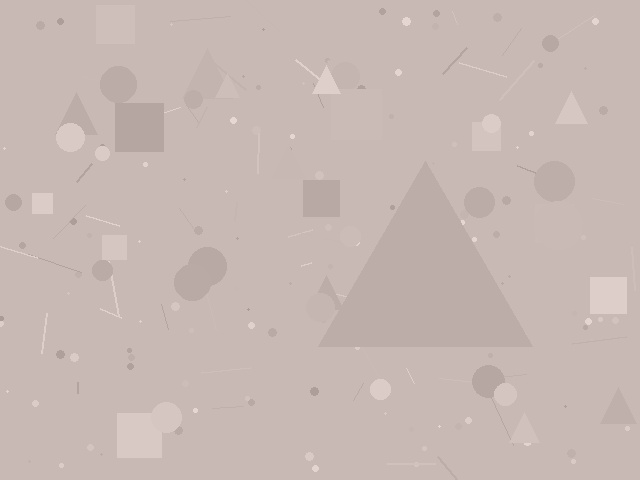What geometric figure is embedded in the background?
A triangle is embedded in the background.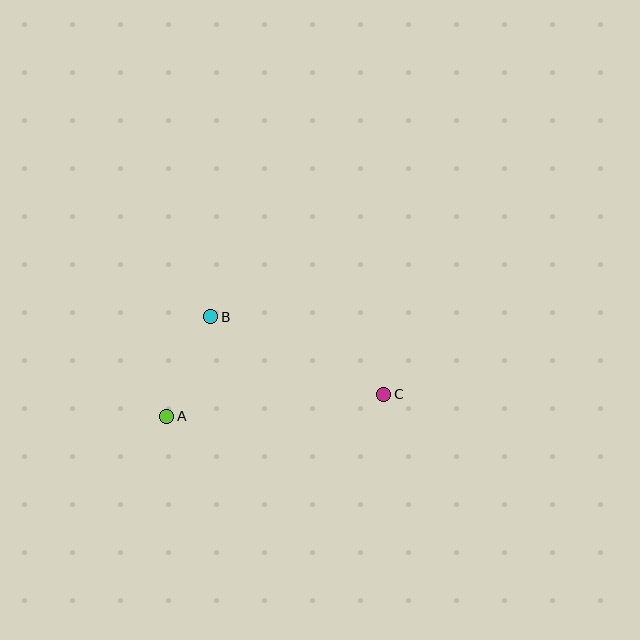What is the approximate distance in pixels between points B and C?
The distance between B and C is approximately 189 pixels.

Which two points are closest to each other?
Points A and B are closest to each other.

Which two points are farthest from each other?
Points A and C are farthest from each other.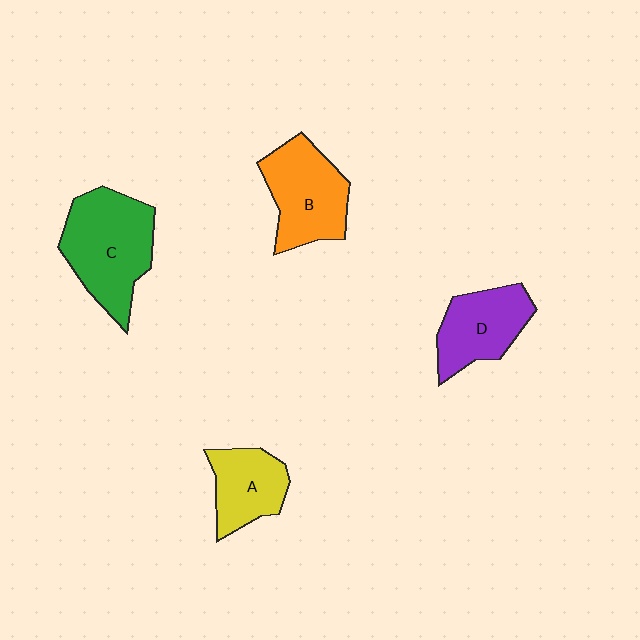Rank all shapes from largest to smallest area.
From largest to smallest: C (green), B (orange), D (purple), A (yellow).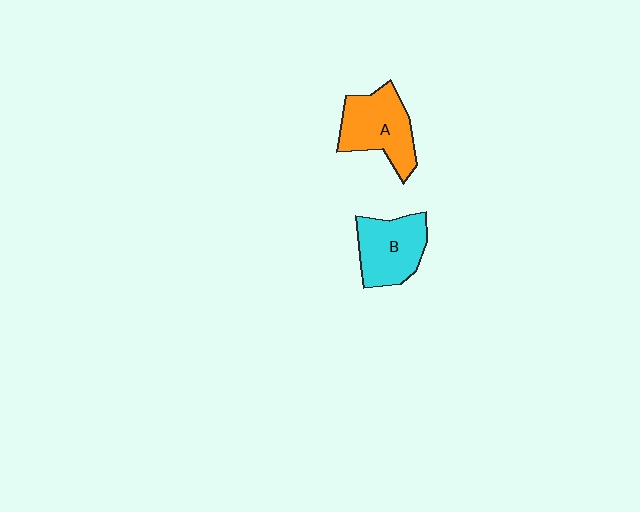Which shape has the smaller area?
Shape B (cyan).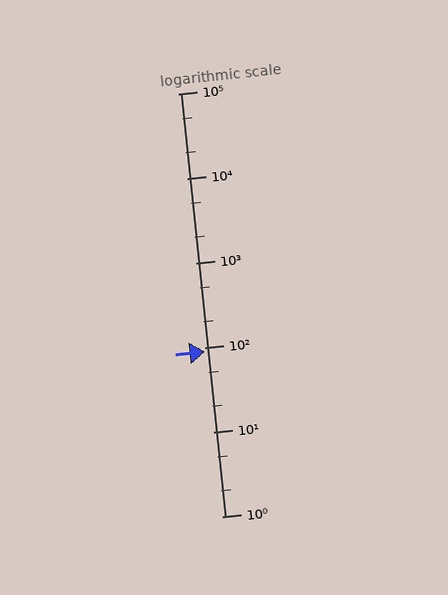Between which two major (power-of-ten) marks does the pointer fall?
The pointer is between 10 and 100.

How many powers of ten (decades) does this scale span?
The scale spans 5 decades, from 1 to 100000.